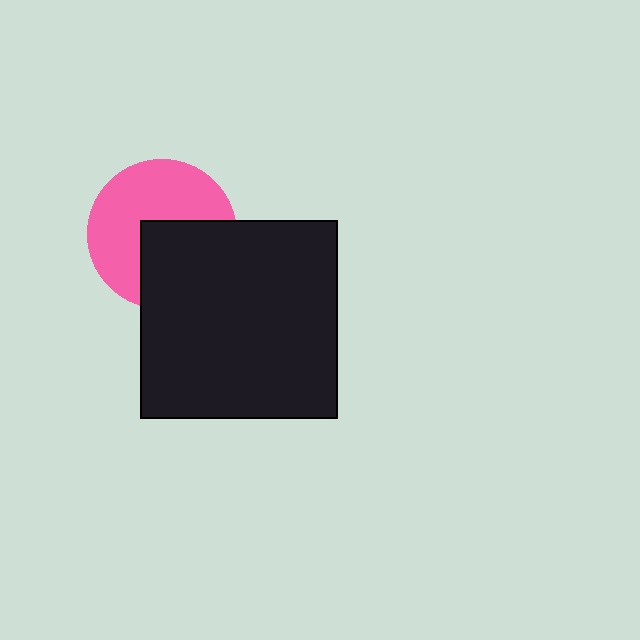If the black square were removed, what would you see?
You would see the complete pink circle.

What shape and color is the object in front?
The object in front is a black square.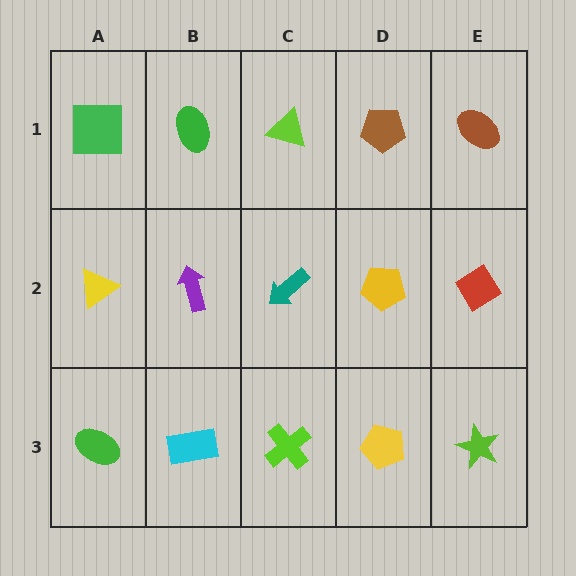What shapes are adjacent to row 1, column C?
A teal arrow (row 2, column C), a green ellipse (row 1, column B), a brown pentagon (row 1, column D).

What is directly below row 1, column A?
A yellow triangle.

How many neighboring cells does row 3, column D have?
3.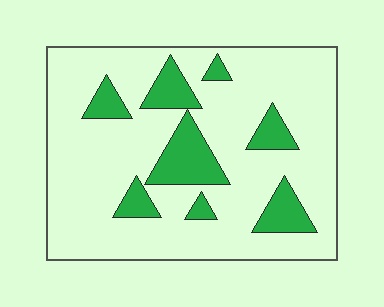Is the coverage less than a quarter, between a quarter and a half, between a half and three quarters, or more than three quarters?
Less than a quarter.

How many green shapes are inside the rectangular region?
8.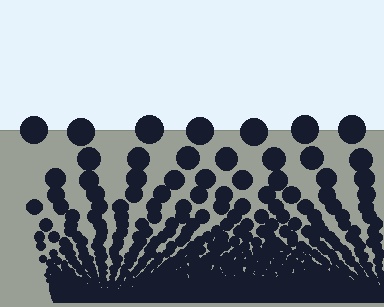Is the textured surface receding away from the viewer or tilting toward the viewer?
The surface appears to tilt toward the viewer. Texture elements get larger and sparser toward the top.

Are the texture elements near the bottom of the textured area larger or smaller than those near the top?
Smaller. The gradient is inverted — elements near the bottom are smaller and denser.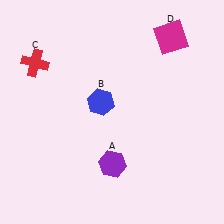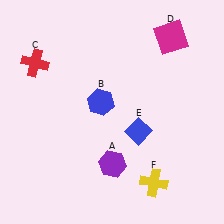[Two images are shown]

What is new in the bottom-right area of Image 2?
A yellow cross (F) was added in the bottom-right area of Image 2.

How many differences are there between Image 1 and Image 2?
There are 2 differences between the two images.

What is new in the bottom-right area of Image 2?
A blue diamond (E) was added in the bottom-right area of Image 2.